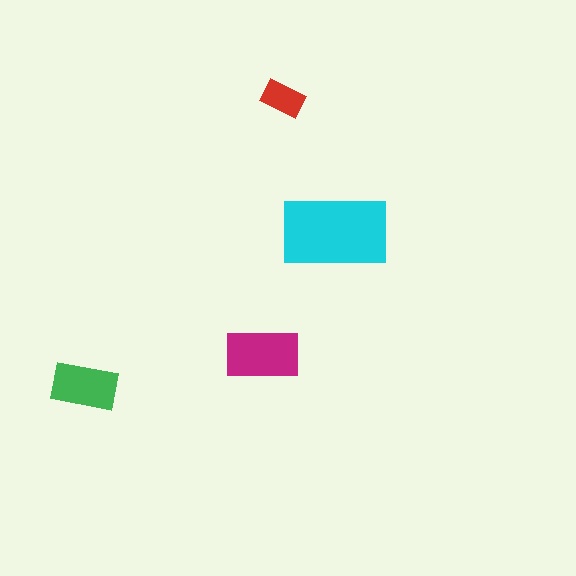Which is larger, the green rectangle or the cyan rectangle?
The cyan one.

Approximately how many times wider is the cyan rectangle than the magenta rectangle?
About 1.5 times wider.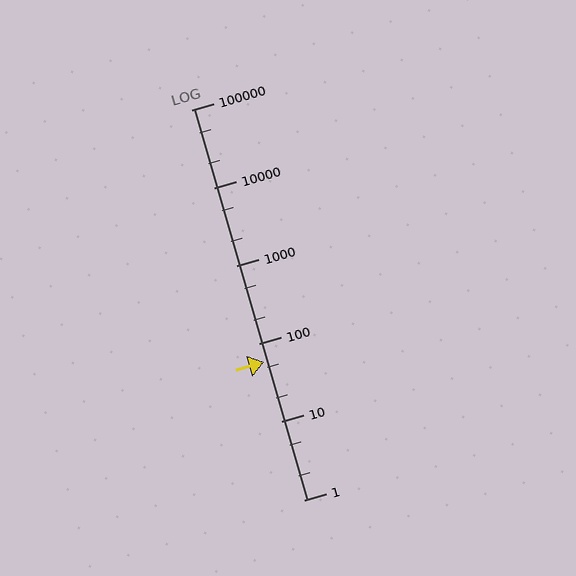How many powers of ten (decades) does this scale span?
The scale spans 5 decades, from 1 to 100000.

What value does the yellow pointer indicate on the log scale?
The pointer indicates approximately 59.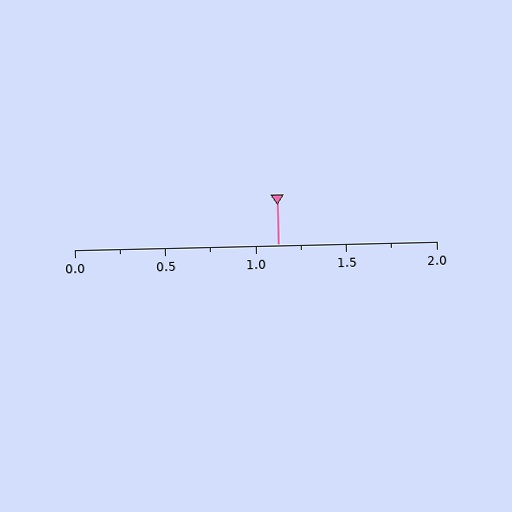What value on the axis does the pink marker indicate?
The marker indicates approximately 1.12.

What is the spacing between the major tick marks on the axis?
The major ticks are spaced 0.5 apart.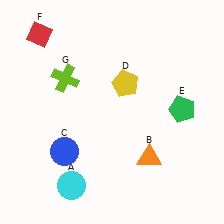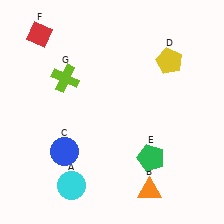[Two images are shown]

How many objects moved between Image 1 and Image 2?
3 objects moved between the two images.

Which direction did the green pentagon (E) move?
The green pentagon (E) moved down.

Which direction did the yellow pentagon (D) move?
The yellow pentagon (D) moved right.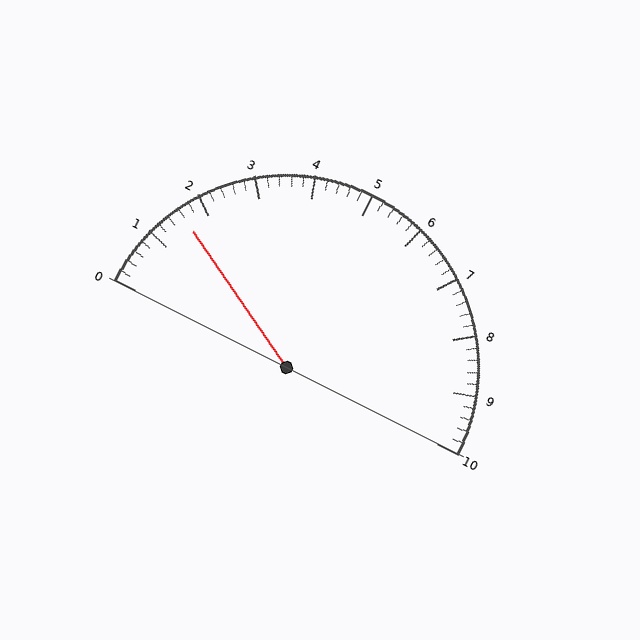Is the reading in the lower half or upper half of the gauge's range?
The reading is in the lower half of the range (0 to 10).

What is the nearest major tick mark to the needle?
The nearest major tick mark is 2.